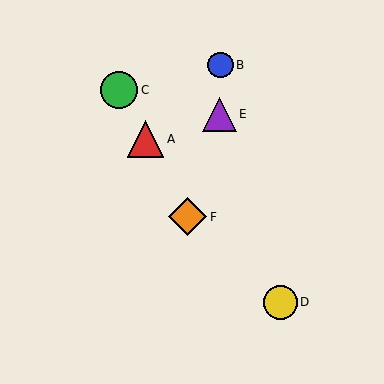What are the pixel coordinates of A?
Object A is at (146, 139).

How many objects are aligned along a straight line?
3 objects (A, C, F) are aligned along a straight line.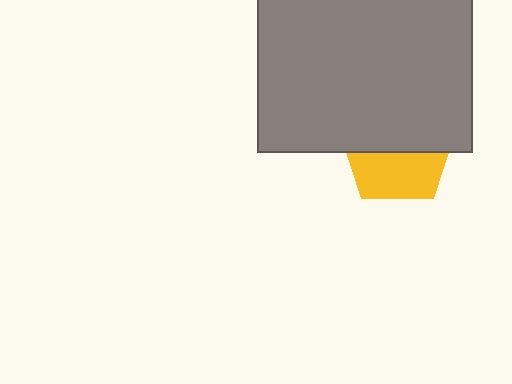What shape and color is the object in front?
The object in front is a gray rectangle.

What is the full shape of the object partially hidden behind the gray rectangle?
The partially hidden object is a yellow pentagon.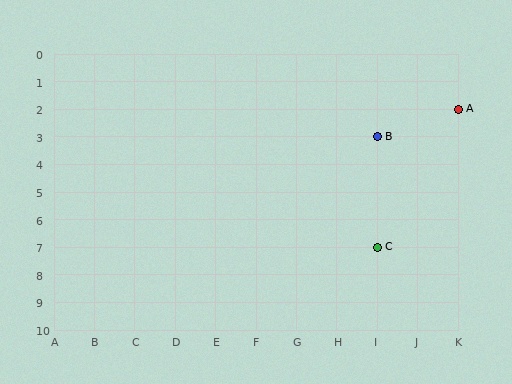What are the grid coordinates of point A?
Point A is at grid coordinates (K, 2).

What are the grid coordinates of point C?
Point C is at grid coordinates (I, 7).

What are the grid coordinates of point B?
Point B is at grid coordinates (I, 3).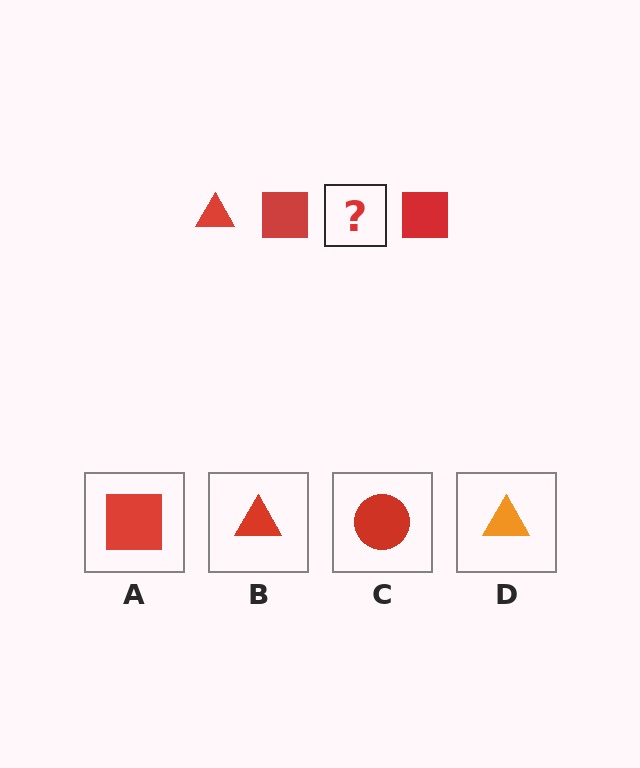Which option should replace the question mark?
Option B.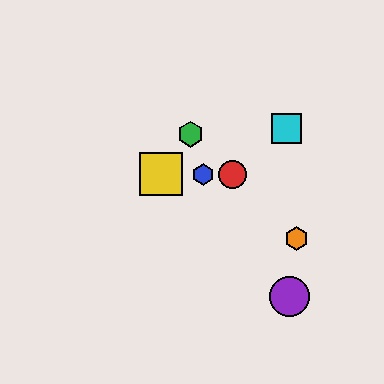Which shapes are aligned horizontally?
The red circle, the blue hexagon, the yellow square are aligned horizontally.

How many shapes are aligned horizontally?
3 shapes (the red circle, the blue hexagon, the yellow square) are aligned horizontally.